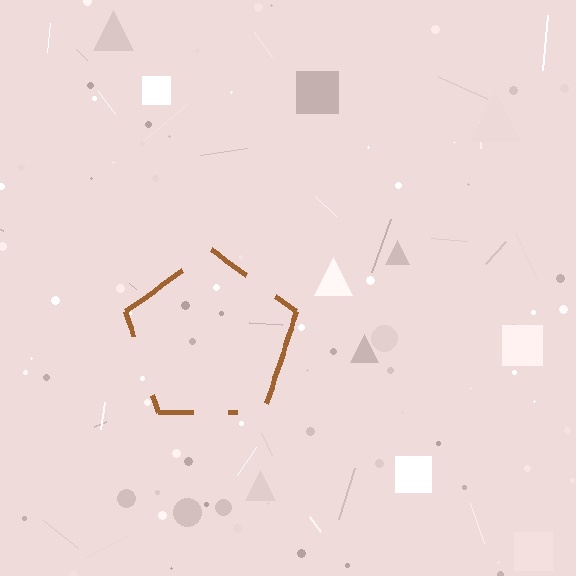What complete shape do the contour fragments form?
The contour fragments form a pentagon.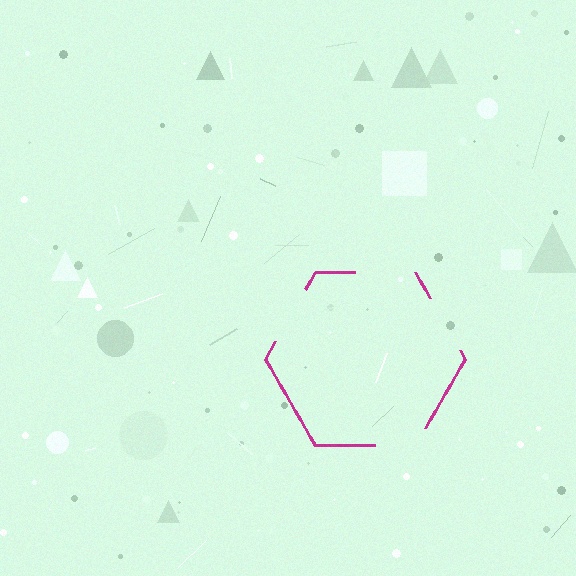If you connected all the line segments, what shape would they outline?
They would outline a hexagon.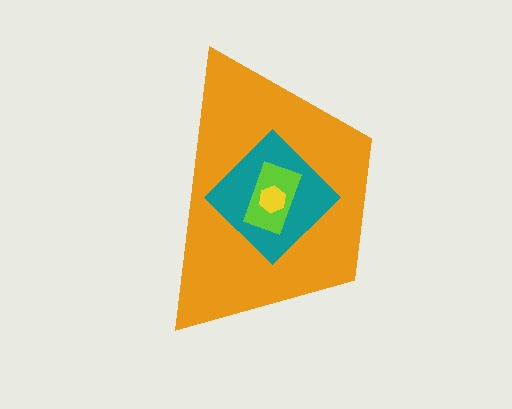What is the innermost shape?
The yellow hexagon.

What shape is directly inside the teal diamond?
The lime rectangle.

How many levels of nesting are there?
4.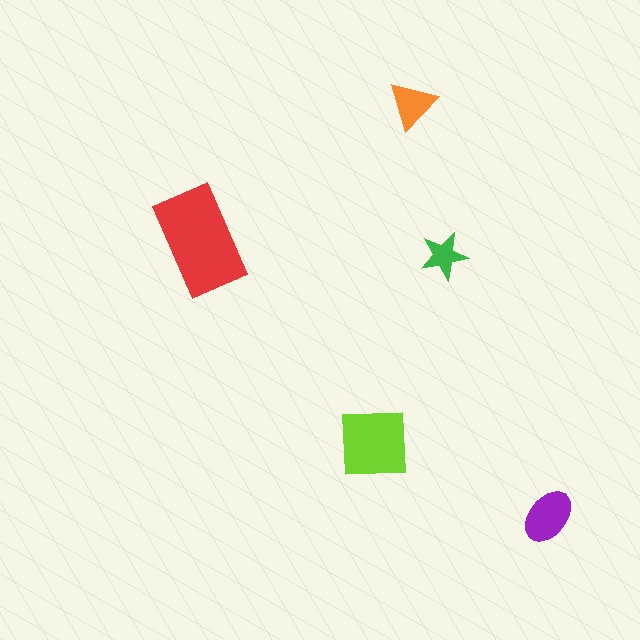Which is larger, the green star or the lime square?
The lime square.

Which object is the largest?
The red rectangle.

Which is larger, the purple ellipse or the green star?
The purple ellipse.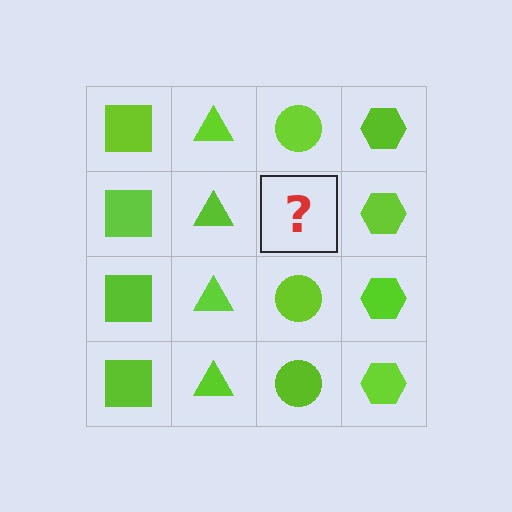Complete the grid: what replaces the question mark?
The question mark should be replaced with a lime circle.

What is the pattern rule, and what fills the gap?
The rule is that each column has a consistent shape. The gap should be filled with a lime circle.